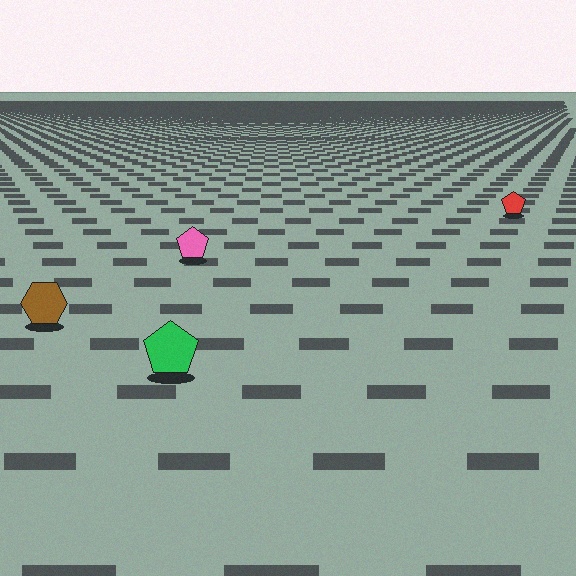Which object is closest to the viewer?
The green pentagon is closest. The texture marks near it are larger and more spread out.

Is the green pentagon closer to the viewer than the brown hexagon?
Yes. The green pentagon is closer — you can tell from the texture gradient: the ground texture is coarser near it.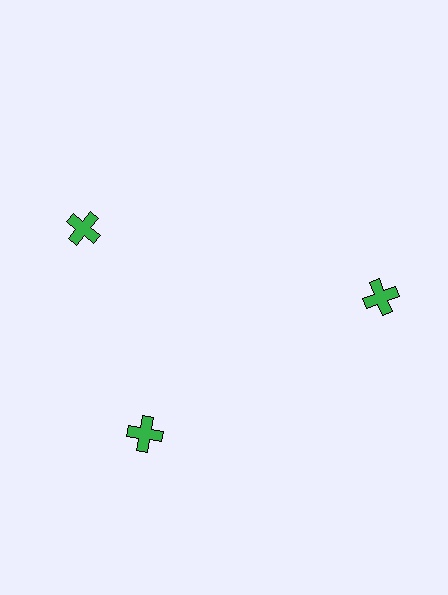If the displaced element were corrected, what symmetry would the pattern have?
It would have 3-fold rotational symmetry — the pattern would map onto itself every 120 degrees.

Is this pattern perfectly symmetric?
No. The 3 green crosses are arranged in a ring, but one element near the 11 o'clock position is rotated out of alignment along the ring, breaking the 3-fold rotational symmetry.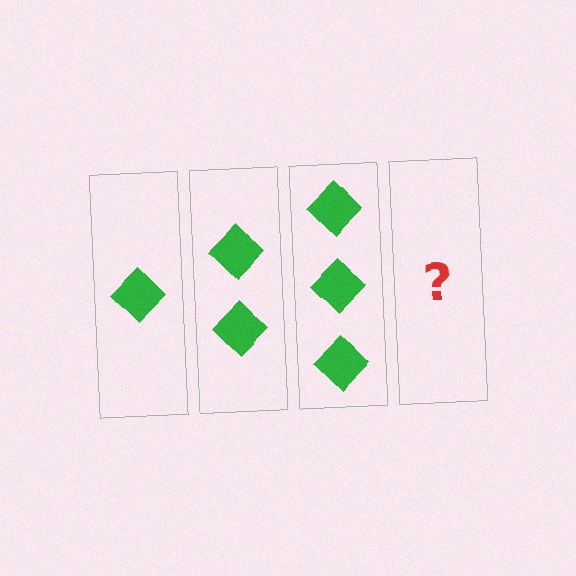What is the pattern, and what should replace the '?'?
The pattern is that each step adds one more diamond. The '?' should be 4 diamonds.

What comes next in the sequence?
The next element should be 4 diamonds.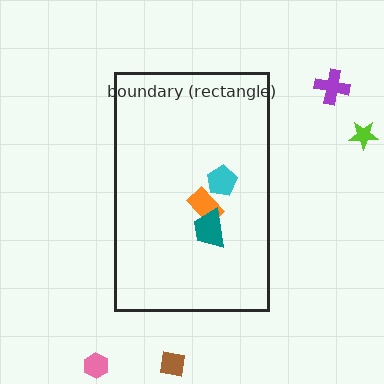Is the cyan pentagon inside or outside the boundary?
Inside.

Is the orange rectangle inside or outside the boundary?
Inside.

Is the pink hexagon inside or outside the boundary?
Outside.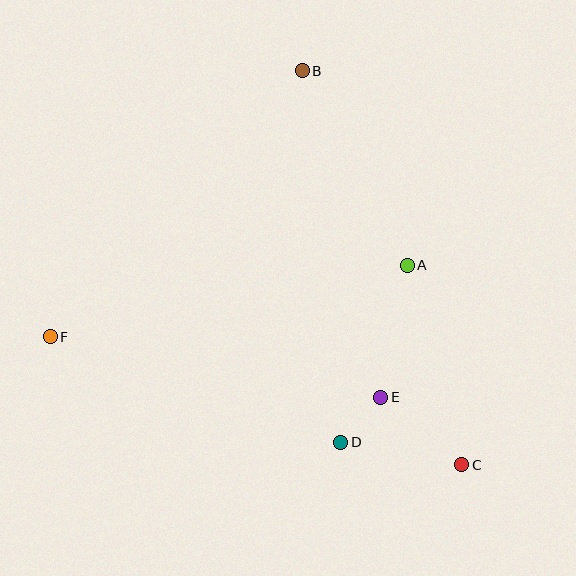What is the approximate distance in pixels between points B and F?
The distance between B and F is approximately 366 pixels.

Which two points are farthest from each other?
Points C and F are farthest from each other.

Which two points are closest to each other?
Points D and E are closest to each other.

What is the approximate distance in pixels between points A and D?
The distance between A and D is approximately 189 pixels.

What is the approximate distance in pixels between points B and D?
The distance between B and D is approximately 373 pixels.